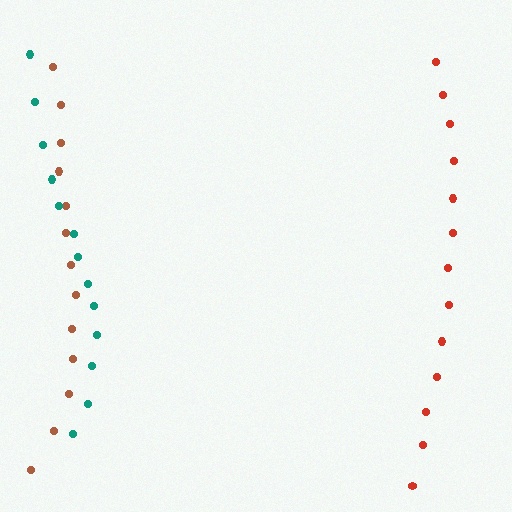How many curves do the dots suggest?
There are 3 distinct paths.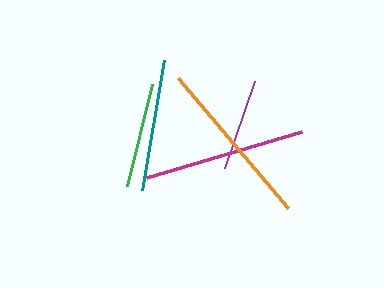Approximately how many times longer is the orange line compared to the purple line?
The orange line is approximately 1.8 times the length of the purple line.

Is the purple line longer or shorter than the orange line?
The orange line is longer than the purple line.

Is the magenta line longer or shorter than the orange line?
The orange line is longer than the magenta line.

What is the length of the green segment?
The green segment is approximately 106 pixels long.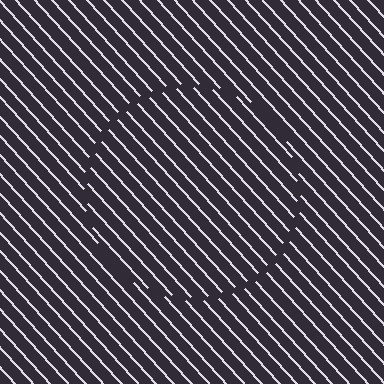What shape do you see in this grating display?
An illusory circle. The interior of the shape contains the same grating, shifted by half a period — the contour is defined by the phase discontinuity where line-ends from the inner and outer gratings abut.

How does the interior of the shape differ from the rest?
The interior of the shape contains the same grating, shifted by half a period — the contour is defined by the phase discontinuity where line-ends from the inner and outer gratings abut.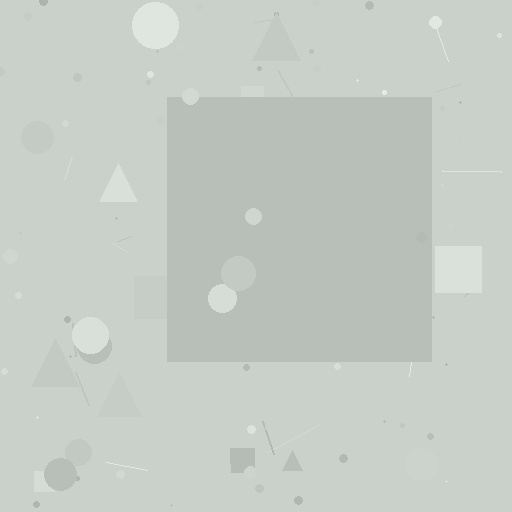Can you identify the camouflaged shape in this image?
The camouflaged shape is a square.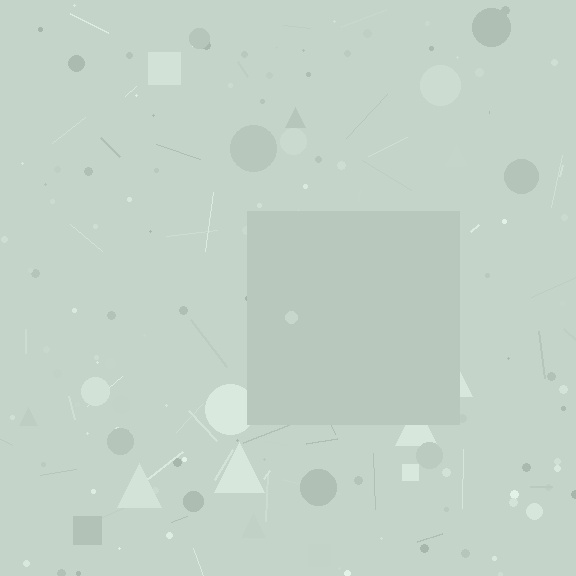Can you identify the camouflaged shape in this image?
The camouflaged shape is a square.